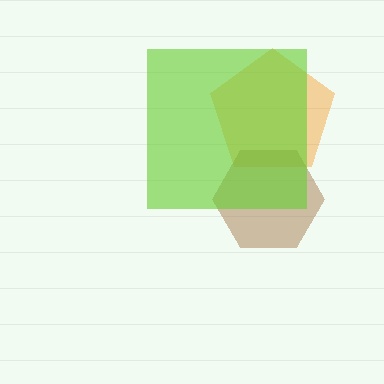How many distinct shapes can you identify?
There are 3 distinct shapes: an orange pentagon, a brown hexagon, a lime square.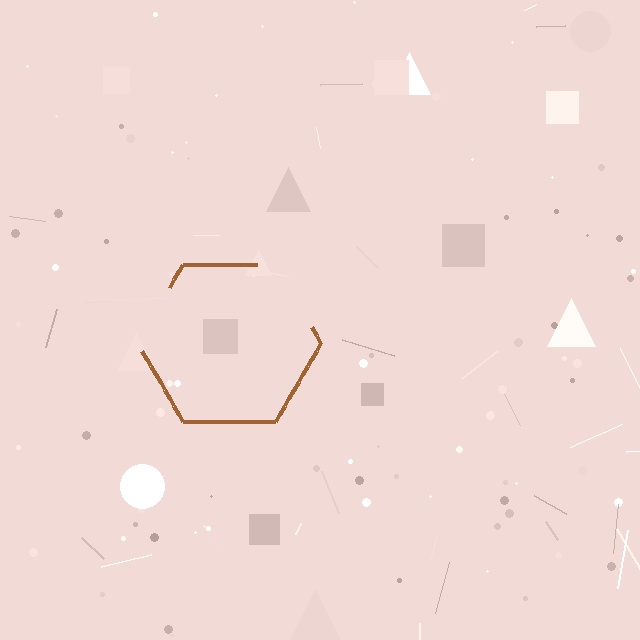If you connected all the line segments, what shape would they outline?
They would outline a hexagon.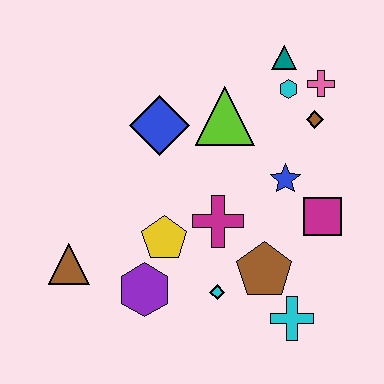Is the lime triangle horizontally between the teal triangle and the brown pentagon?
No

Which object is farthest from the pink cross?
The brown triangle is farthest from the pink cross.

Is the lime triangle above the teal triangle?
No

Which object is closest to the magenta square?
The blue star is closest to the magenta square.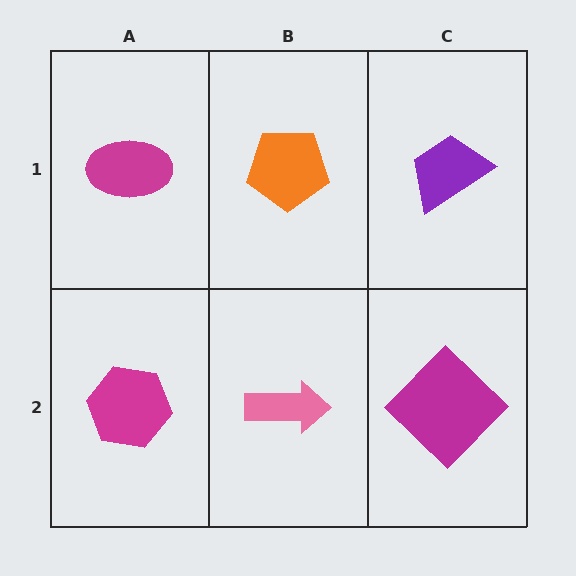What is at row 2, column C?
A magenta diamond.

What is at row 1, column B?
An orange pentagon.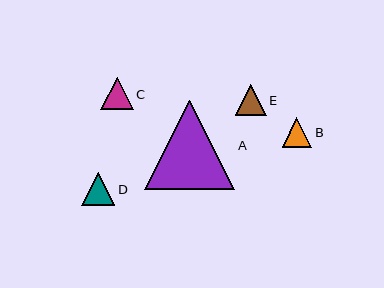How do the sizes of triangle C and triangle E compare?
Triangle C and triangle E are approximately the same size.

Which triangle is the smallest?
Triangle B is the smallest with a size of approximately 30 pixels.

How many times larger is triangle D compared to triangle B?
Triangle D is approximately 1.1 times the size of triangle B.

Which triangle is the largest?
Triangle A is the largest with a size of approximately 90 pixels.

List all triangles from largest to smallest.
From largest to smallest: A, D, C, E, B.